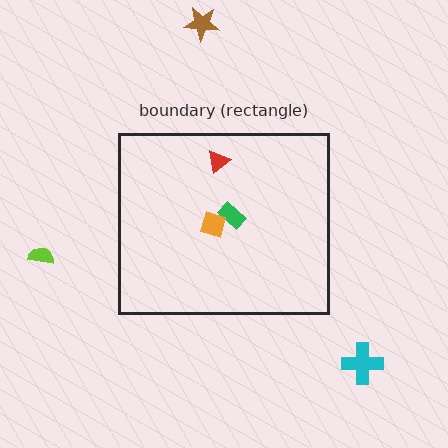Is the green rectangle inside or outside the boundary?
Inside.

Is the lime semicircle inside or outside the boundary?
Outside.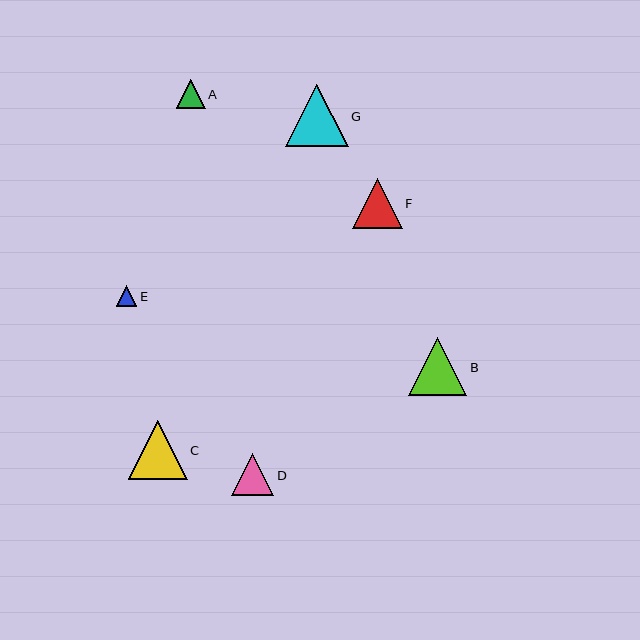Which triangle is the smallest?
Triangle E is the smallest with a size of approximately 21 pixels.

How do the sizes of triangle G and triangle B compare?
Triangle G and triangle B are approximately the same size.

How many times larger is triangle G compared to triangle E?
Triangle G is approximately 3.0 times the size of triangle E.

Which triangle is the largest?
Triangle G is the largest with a size of approximately 63 pixels.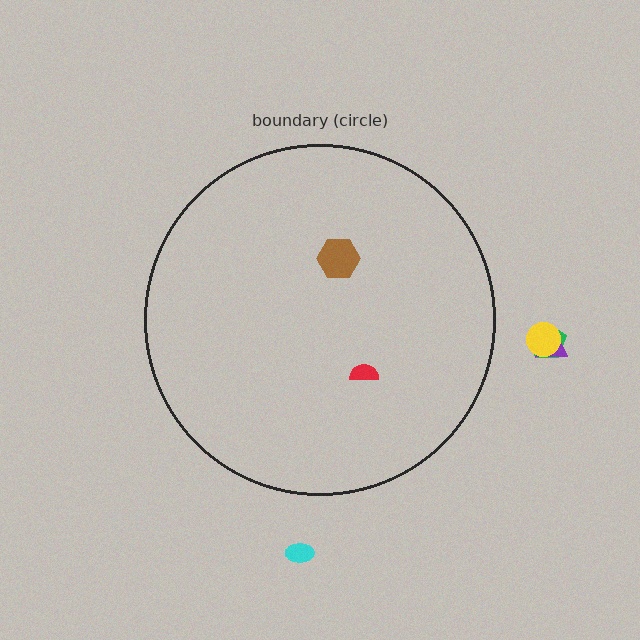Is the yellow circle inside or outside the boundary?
Outside.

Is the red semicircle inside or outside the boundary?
Inside.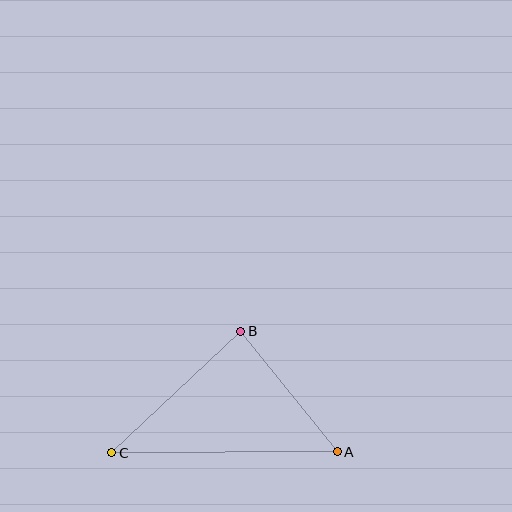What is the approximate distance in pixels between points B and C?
The distance between B and C is approximately 177 pixels.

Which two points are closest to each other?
Points A and B are closest to each other.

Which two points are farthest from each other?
Points A and C are farthest from each other.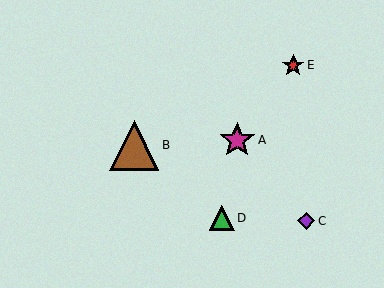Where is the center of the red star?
The center of the red star is at (293, 65).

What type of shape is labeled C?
Shape C is a purple diamond.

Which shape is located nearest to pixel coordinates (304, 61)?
The red star (labeled E) at (293, 65) is nearest to that location.